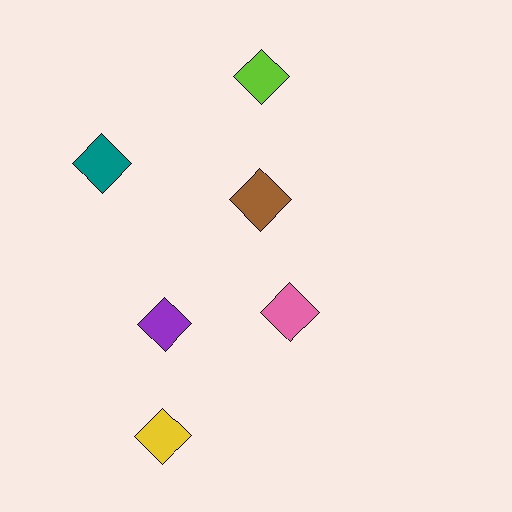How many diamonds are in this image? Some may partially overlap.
There are 6 diamonds.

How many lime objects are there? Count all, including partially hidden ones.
There is 1 lime object.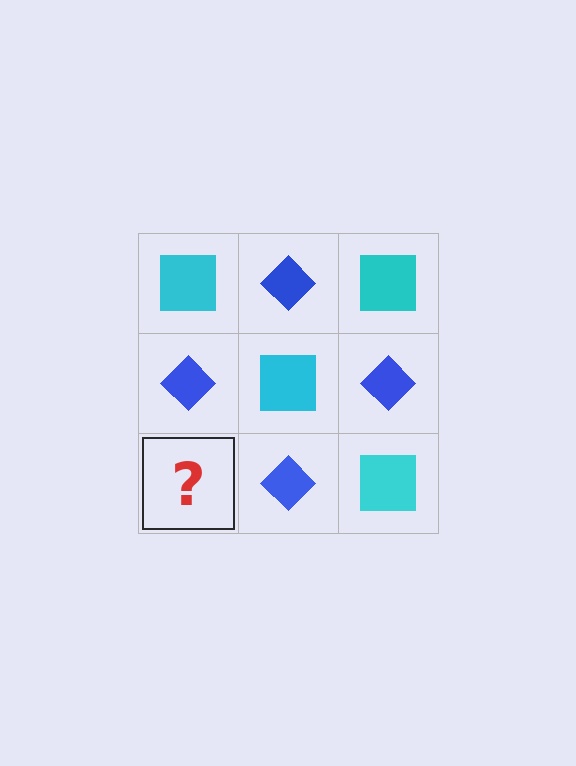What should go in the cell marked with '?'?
The missing cell should contain a cyan square.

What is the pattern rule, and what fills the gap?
The rule is that it alternates cyan square and blue diamond in a checkerboard pattern. The gap should be filled with a cyan square.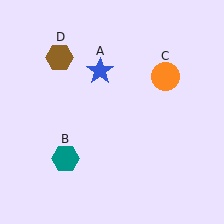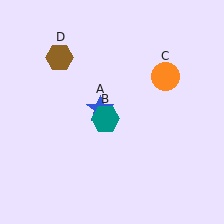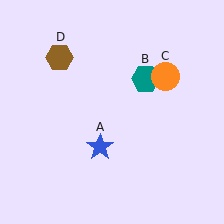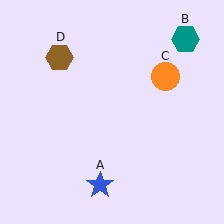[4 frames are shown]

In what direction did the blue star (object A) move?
The blue star (object A) moved down.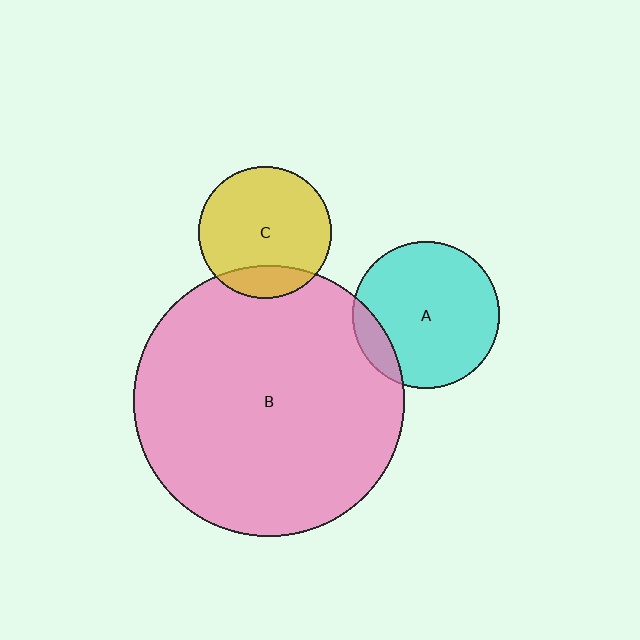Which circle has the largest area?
Circle B (pink).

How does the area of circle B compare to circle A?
Approximately 3.4 times.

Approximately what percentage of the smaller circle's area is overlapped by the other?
Approximately 15%.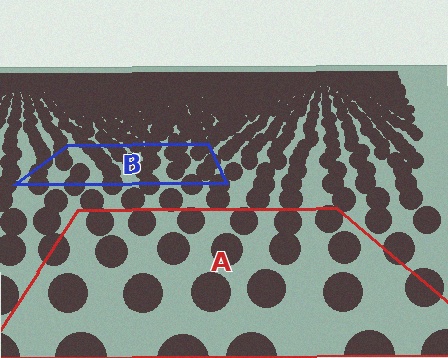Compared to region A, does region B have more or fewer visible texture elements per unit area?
Region B has more texture elements per unit area — they are packed more densely because it is farther away.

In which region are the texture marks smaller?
The texture marks are smaller in region B, because it is farther away.